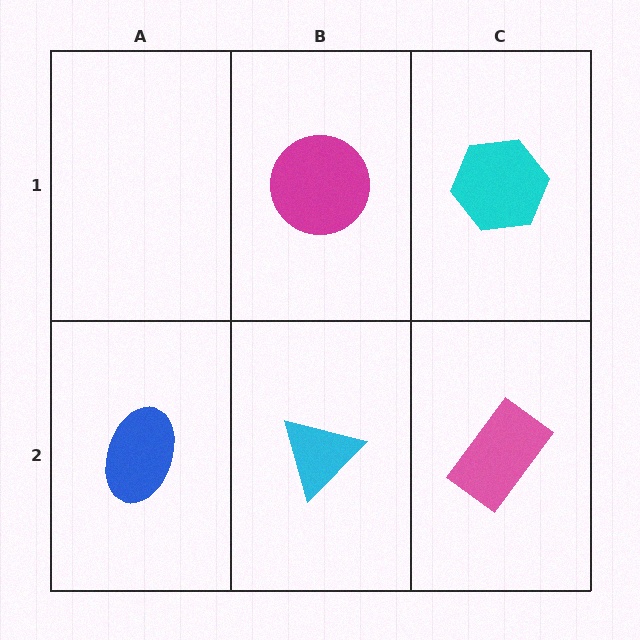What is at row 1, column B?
A magenta circle.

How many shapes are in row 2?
3 shapes.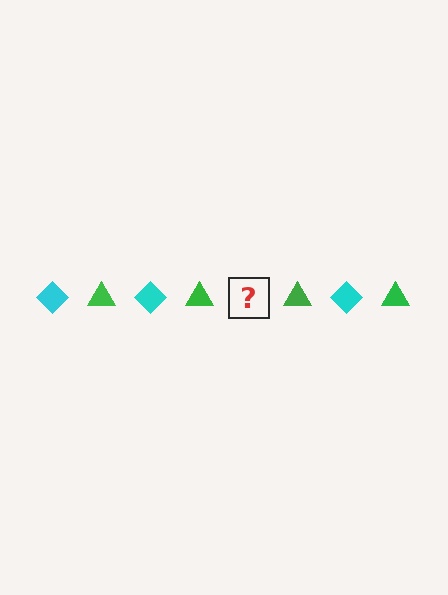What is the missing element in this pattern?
The missing element is a cyan diamond.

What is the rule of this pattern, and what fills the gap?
The rule is that the pattern alternates between cyan diamond and green triangle. The gap should be filled with a cyan diamond.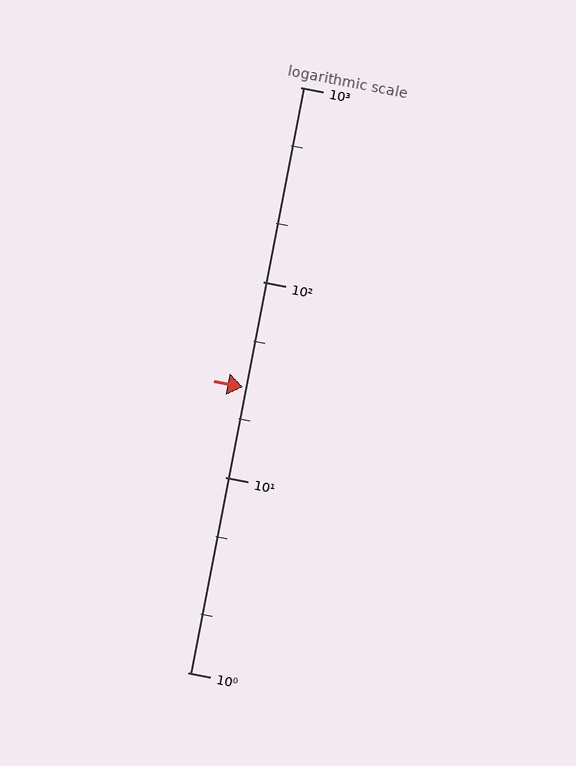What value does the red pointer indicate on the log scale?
The pointer indicates approximately 29.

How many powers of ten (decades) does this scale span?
The scale spans 3 decades, from 1 to 1000.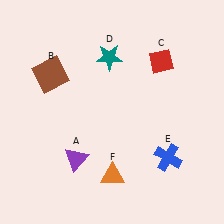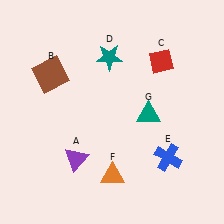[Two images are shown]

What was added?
A teal triangle (G) was added in Image 2.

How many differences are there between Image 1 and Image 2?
There is 1 difference between the two images.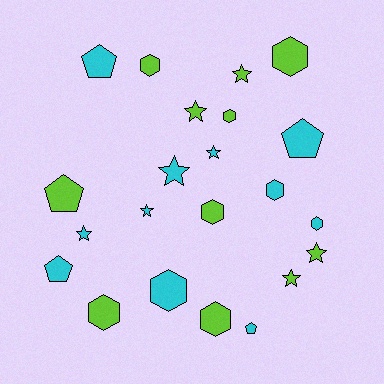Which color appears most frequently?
Lime, with 11 objects.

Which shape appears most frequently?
Hexagon, with 9 objects.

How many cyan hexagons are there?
There are 3 cyan hexagons.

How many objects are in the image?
There are 22 objects.